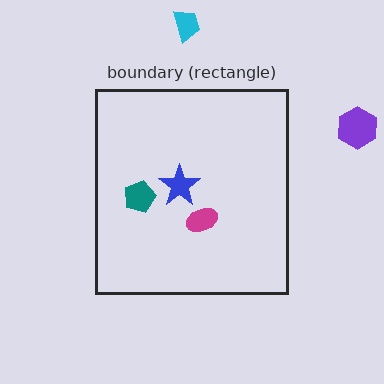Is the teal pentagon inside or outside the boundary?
Inside.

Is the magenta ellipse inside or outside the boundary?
Inside.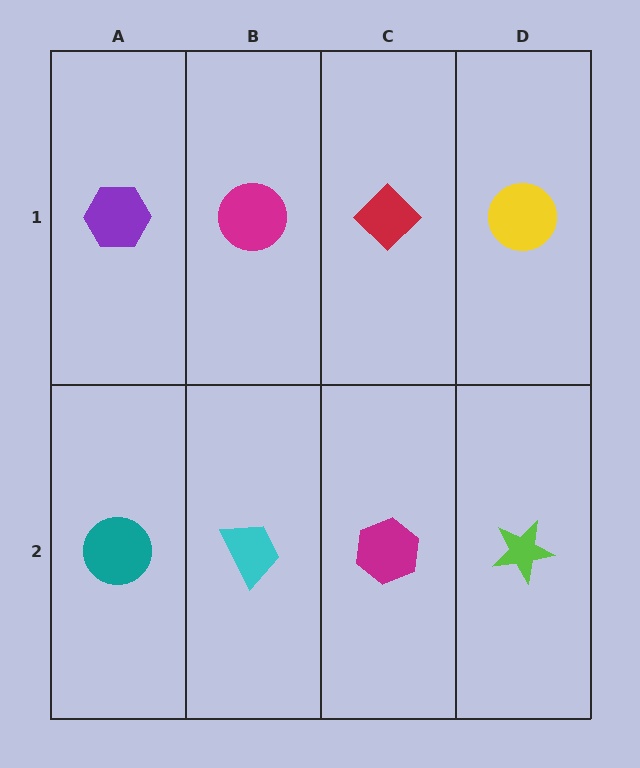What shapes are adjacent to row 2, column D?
A yellow circle (row 1, column D), a magenta hexagon (row 2, column C).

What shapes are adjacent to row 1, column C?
A magenta hexagon (row 2, column C), a magenta circle (row 1, column B), a yellow circle (row 1, column D).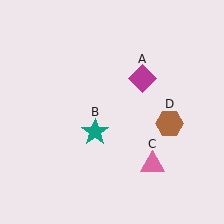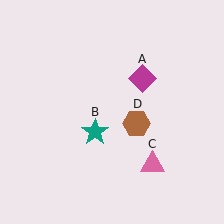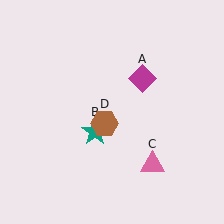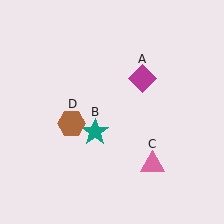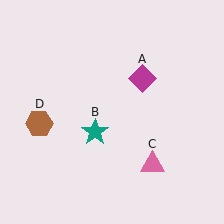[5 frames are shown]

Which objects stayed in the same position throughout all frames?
Magenta diamond (object A) and teal star (object B) and pink triangle (object C) remained stationary.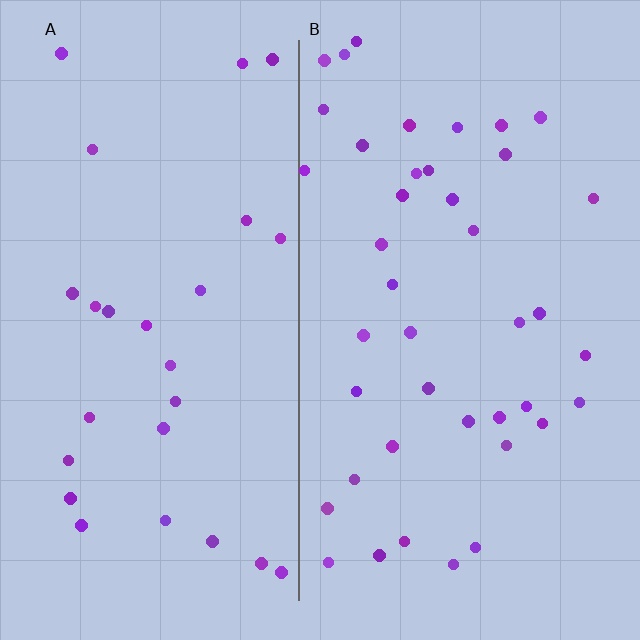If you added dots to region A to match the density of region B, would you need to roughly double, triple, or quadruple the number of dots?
Approximately double.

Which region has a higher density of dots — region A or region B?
B (the right).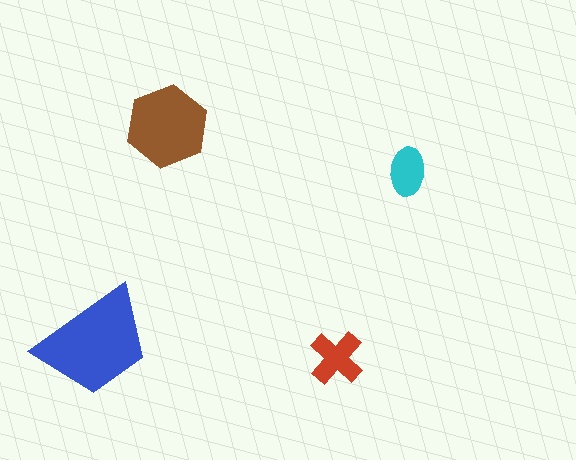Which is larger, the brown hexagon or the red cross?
The brown hexagon.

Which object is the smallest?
The cyan ellipse.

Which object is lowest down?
The red cross is bottommost.